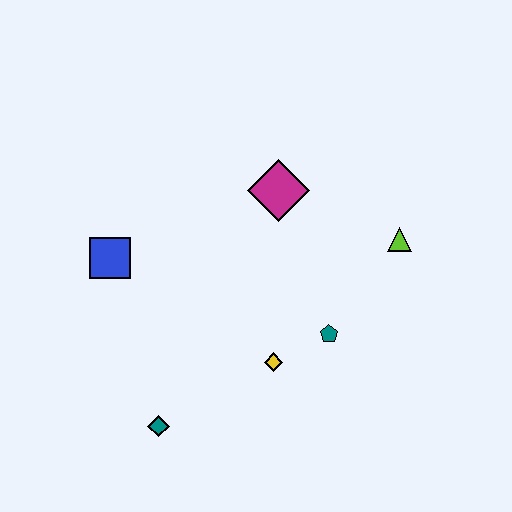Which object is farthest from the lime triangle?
The teal diamond is farthest from the lime triangle.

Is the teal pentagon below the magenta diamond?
Yes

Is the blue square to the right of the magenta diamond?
No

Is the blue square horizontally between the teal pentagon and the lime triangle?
No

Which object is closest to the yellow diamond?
The teal pentagon is closest to the yellow diamond.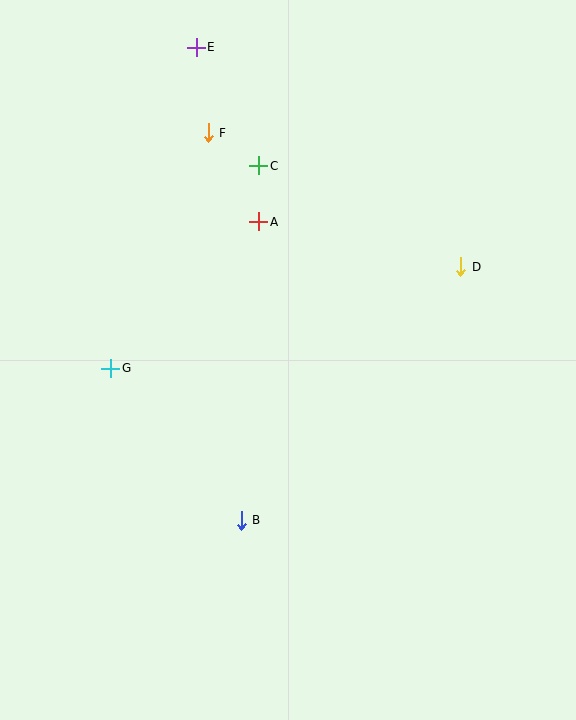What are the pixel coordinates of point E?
Point E is at (196, 47).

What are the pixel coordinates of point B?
Point B is at (241, 520).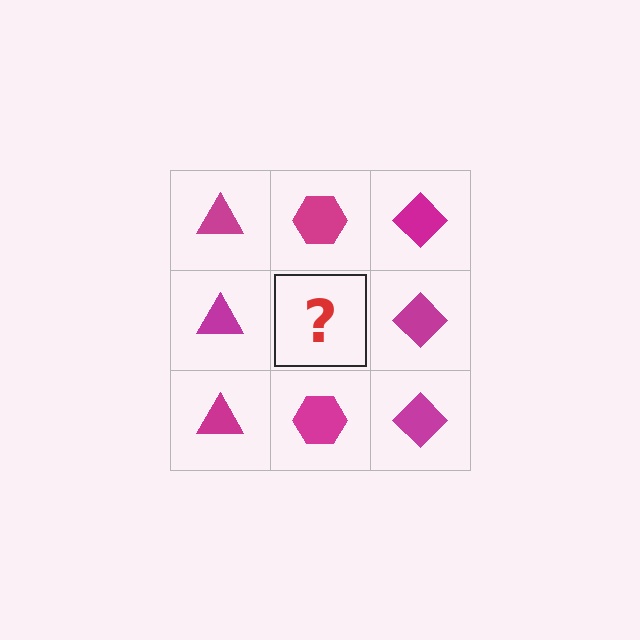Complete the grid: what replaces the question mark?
The question mark should be replaced with a magenta hexagon.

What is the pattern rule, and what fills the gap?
The rule is that each column has a consistent shape. The gap should be filled with a magenta hexagon.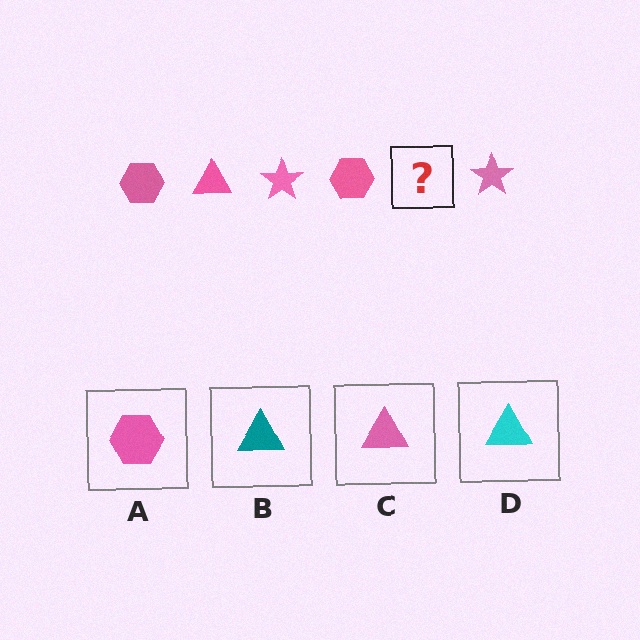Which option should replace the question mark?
Option C.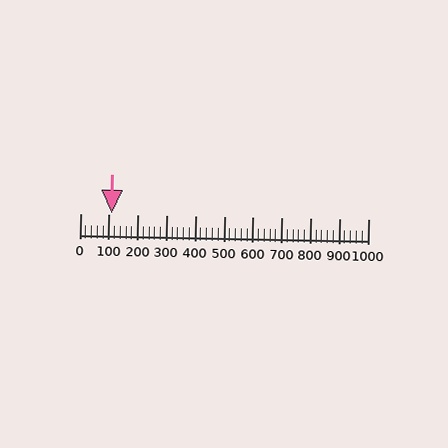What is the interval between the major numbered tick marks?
The major tick marks are spaced 100 units apart.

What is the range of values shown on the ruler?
The ruler shows values from 0 to 1000.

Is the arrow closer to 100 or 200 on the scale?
The arrow is closer to 100.